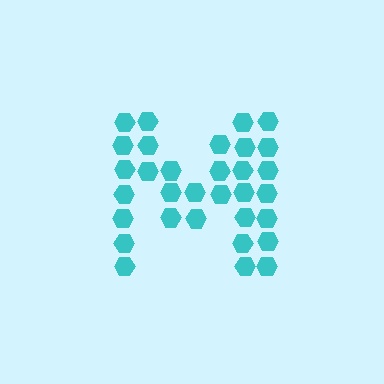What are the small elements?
The small elements are hexagons.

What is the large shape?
The large shape is the letter M.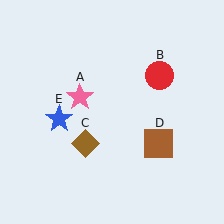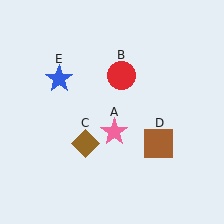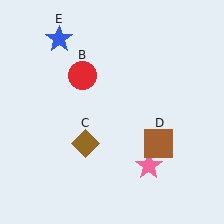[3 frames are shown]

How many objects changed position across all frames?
3 objects changed position: pink star (object A), red circle (object B), blue star (object E).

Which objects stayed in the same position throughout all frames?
Brown diamond (object C) and brown square (object D) remained stationary.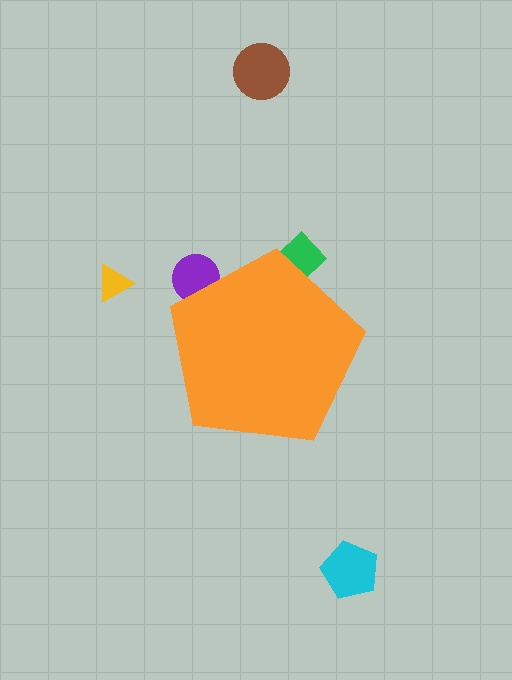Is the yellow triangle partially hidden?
No, the yellow triangle is fully visible.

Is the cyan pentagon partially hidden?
No, the cyan pentagon is fully visible.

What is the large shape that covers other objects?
An orange pentagon.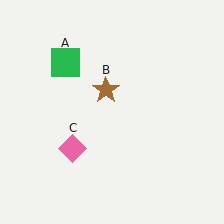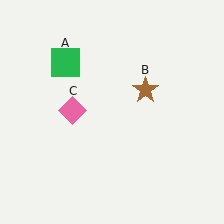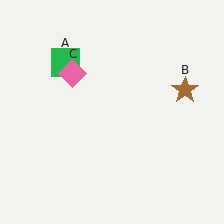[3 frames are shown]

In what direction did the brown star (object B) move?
The brown star (object B) moved right.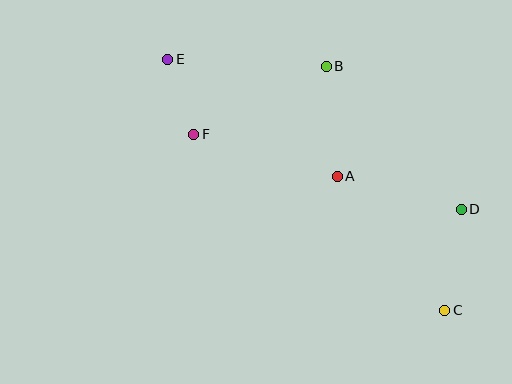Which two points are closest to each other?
Points E and F are closest to each other.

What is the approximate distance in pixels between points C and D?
The distance between C and D is approximately 102 pixels.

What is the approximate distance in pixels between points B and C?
The distance between B and C is approximately 271 pixels.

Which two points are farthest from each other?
Points C and E are farthest from each other.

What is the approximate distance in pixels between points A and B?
The distance between A and B is approximately 110 pixels.